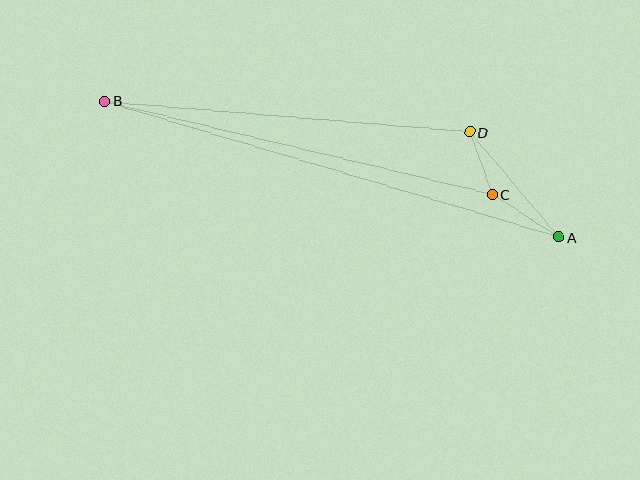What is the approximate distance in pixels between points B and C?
The distance between B and C is approximately 399 pixels.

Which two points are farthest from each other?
Points A and B are farthest from each other.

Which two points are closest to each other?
Points C and D are closest to each other.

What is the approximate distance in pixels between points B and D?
The distance between B and D is approximately 366 pixels.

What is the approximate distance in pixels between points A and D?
The distance between A and D is approximately 137 pixels.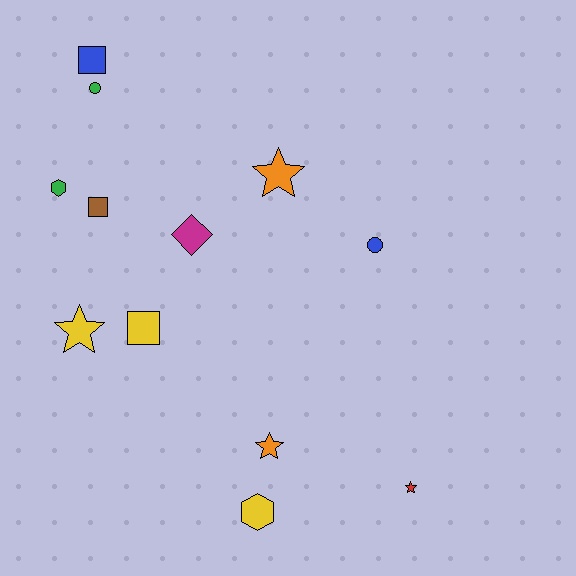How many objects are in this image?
There are 12 objects.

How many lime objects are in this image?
There are no lime objects.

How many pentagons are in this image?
There are no pentagons.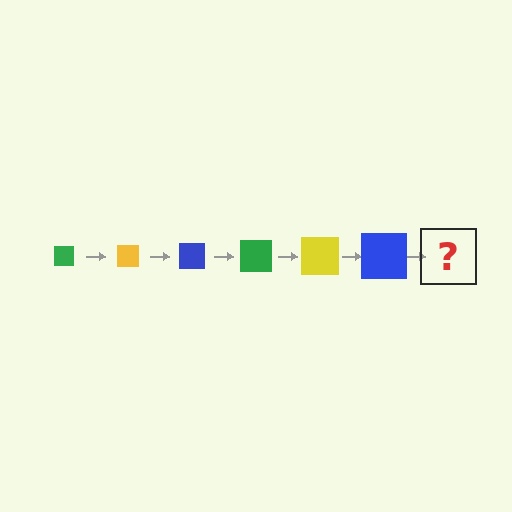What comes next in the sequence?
The next element should be a green square, larger than the previous one.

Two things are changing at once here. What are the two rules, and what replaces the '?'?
The two rules are that the square grows larger each step and the color cycles through green, yellow, and blue. The '?' should be a green square, larger than the previous one.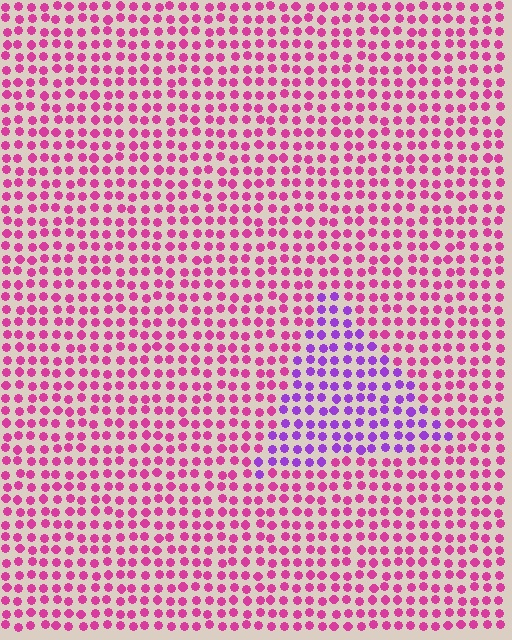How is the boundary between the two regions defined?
The boundary is defined purely by a slight shift in hue (about 45 degrees). Spacing, size, and orientation are identical on both sides.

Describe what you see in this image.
The image is filled with small magenta elements in a uniform arrangement. A triangle-shaped region is visible where the elements are tinted to a slightly different hue, forming a subtle color boundary.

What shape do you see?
I see a triangle.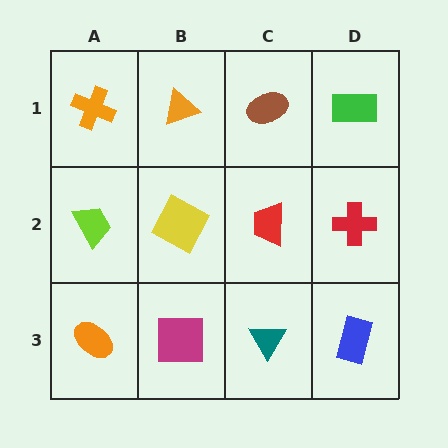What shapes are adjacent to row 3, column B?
A yellow square (row 2, column B), an orange ellipse (row 3, column A), a teal triangle (row 3, column C).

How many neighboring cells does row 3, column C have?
3.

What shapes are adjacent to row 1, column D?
A red cross (row 2, column D), a brown ellipse (row 1, column C).